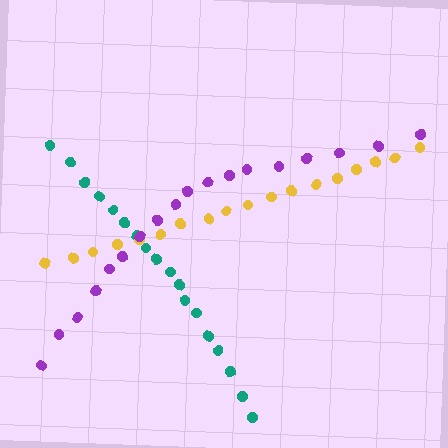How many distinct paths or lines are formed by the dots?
There are 3 distinct paths.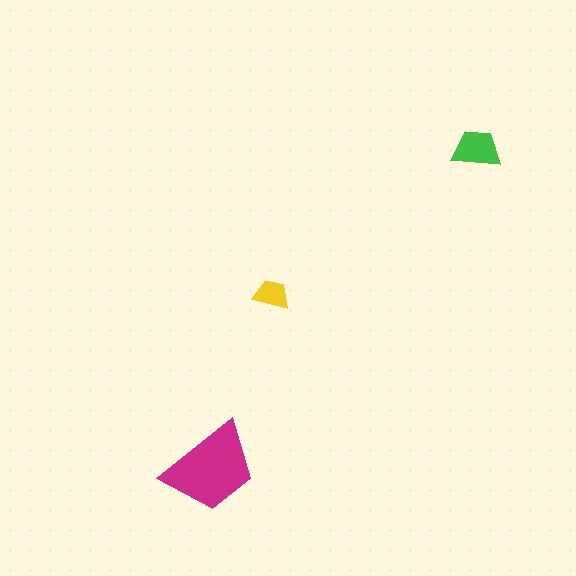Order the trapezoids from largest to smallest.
the magenta one, the green one, the yellow one.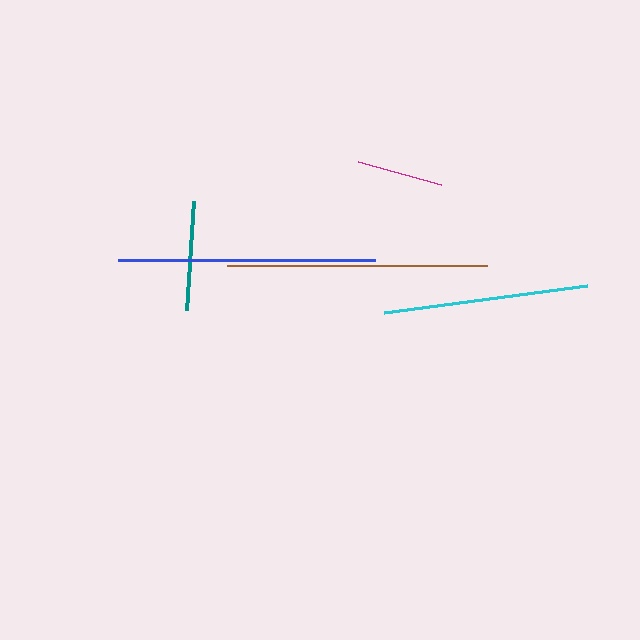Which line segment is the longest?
The brown line is the longest at approximately 260 pixels.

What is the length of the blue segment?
The blue segment is approximately 257 pixels long.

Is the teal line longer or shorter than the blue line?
The blue line is longer than the teal line.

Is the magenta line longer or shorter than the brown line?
The brown line is longer than the magenta line.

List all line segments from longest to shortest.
From longest to shortest: brown, blue, cyan, teal, magenta.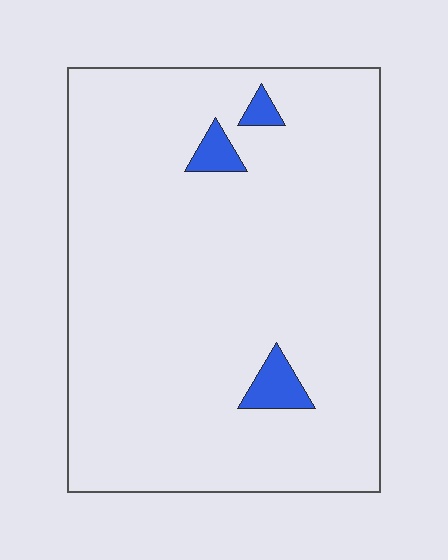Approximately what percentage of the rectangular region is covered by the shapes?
Approximately 5%.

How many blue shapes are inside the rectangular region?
3.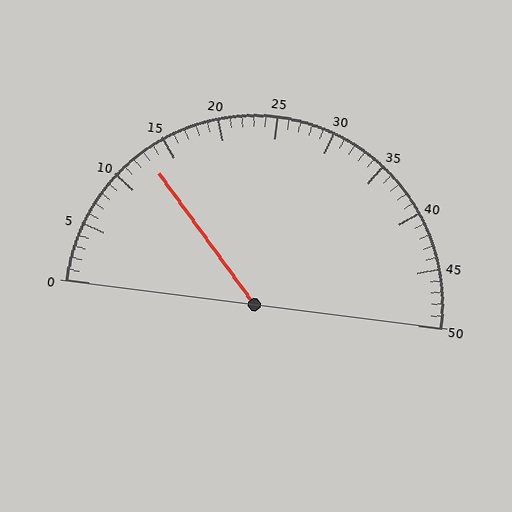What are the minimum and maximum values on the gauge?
The gauge ranges from 0 to 50.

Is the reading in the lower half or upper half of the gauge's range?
The reading is in the lower half of the range (0 to 50).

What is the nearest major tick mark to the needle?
The nearest major tick mark is 15.